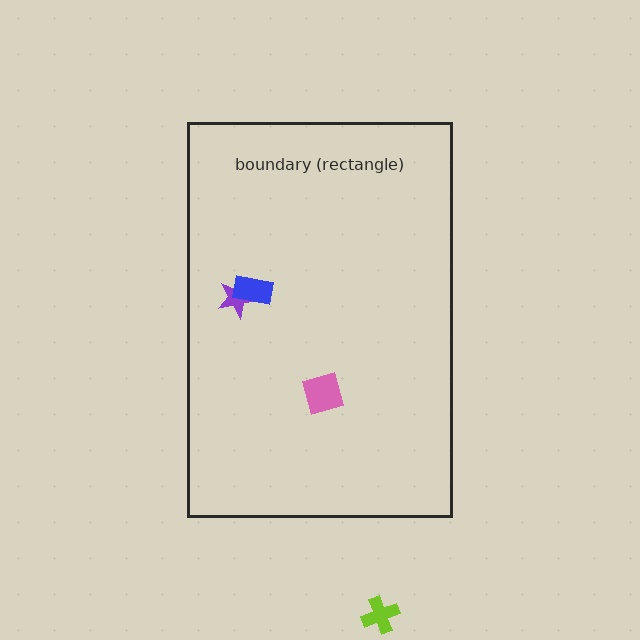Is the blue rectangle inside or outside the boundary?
Inside.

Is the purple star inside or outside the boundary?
Inside.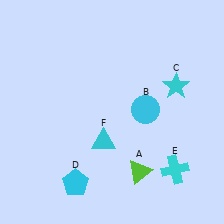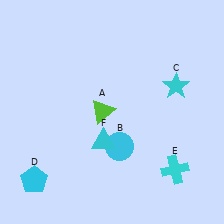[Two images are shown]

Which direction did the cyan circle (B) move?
The cyan circle (B) moved down.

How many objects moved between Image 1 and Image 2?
3 objects moved between the two images.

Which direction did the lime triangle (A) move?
The lime triangle (A) moved up.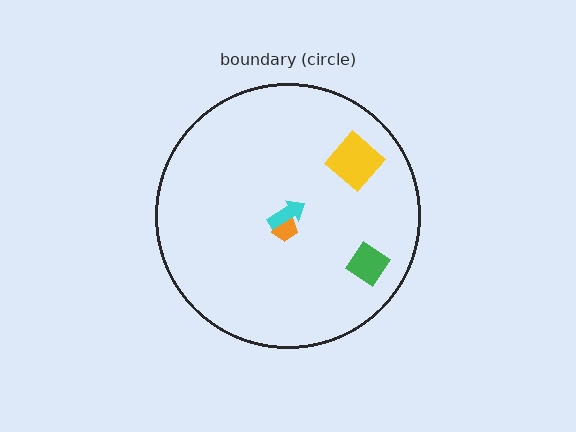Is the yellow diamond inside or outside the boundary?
Inside.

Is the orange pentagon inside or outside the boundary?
Inside.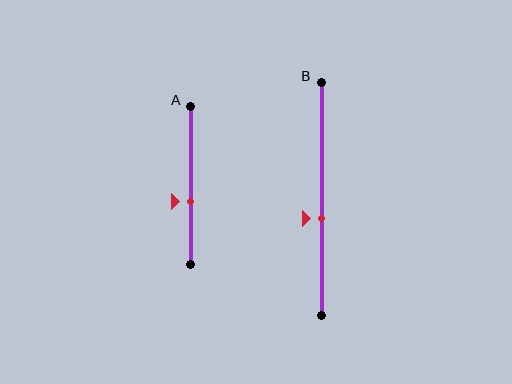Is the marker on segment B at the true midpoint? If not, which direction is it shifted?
No, the marker on segment B is shifted downward by about 8% of the segment length.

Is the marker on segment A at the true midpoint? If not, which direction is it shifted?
No, the marker on segment A is shifted downward by about 10% of the segment length.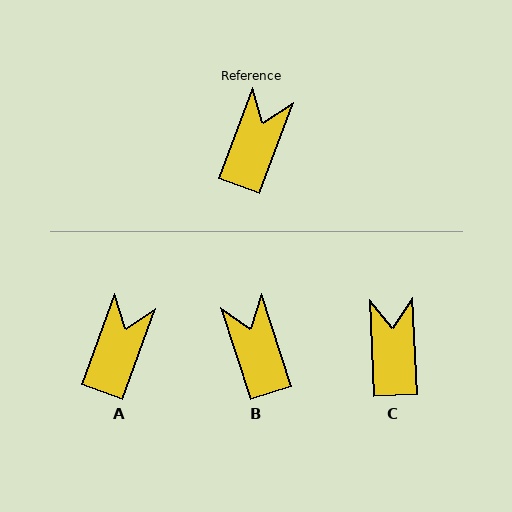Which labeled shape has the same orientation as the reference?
A.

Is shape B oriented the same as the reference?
No, it is off by about 38 degrees.